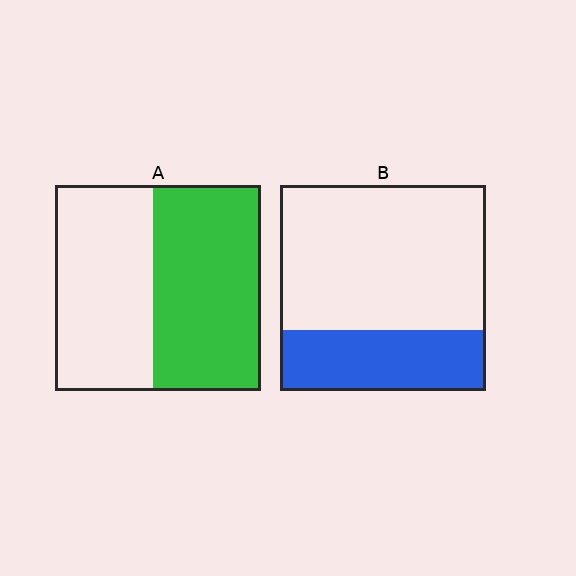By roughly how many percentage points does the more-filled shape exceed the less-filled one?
By roughly 25 percentage points (A over B).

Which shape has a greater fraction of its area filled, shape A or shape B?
Shape A.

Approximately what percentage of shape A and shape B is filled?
A is approximately 50% and B is approximately 30%.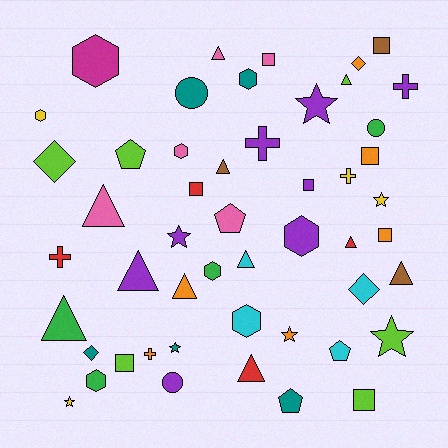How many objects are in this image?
There are 50 objects.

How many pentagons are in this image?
There are 4 pentagons.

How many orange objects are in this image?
There are 6 orange objects.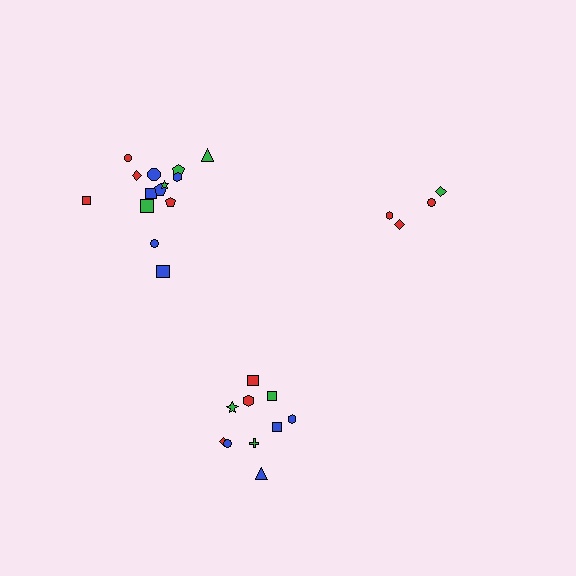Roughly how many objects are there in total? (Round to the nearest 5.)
Roughly 30 objects in total.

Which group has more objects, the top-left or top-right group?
The top-left group.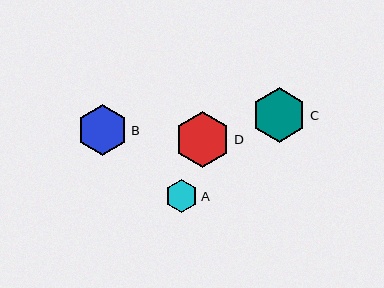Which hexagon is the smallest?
Hexagon A is the smallest with a size of approximately 33 pixels.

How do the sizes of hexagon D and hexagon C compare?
Hexagon D and hexagon C are approximately the same size.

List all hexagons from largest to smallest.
From largest to smallest: D, C, B, A.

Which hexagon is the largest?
Hexagon D is the largest with a size of approximately 56 pixels.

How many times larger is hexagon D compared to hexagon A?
Hexagon D is approximately 1.7 times the size of hexagon A.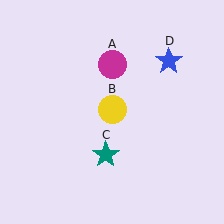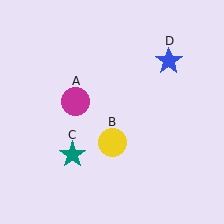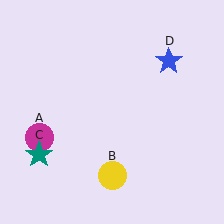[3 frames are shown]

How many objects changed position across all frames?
3 objects changed position: magenta circle (object A), yellow circle (object B), teal star (object C).